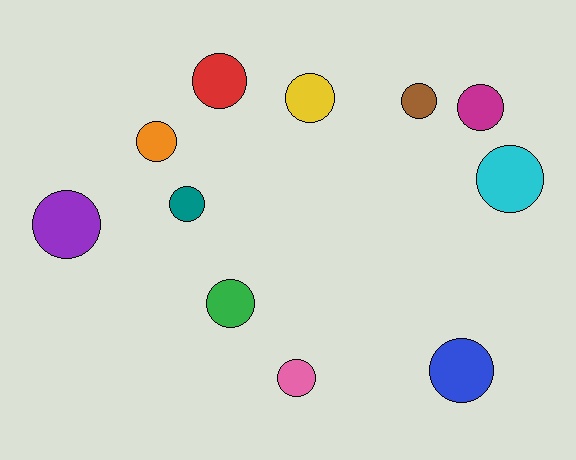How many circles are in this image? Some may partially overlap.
There are 11 circles.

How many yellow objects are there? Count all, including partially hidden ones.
There is 1 yellow object.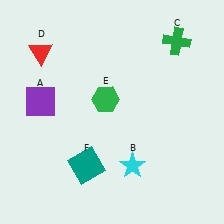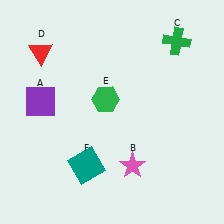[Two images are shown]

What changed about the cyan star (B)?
In Image 1, B is cyan. In Image 2, it changed to pink.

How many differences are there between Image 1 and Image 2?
There is 1 difference between the two images.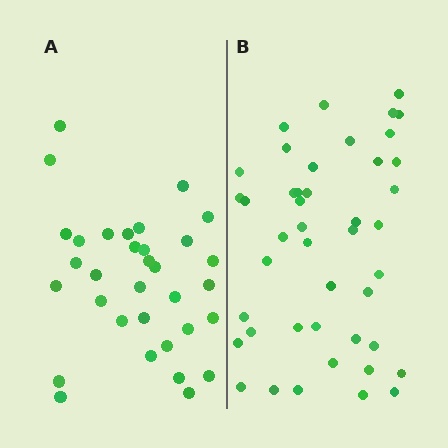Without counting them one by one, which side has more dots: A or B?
Region B (the right region) has more dots.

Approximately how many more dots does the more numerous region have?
Region B has roughly 12 or so more dots than region A.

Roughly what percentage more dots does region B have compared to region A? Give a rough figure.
About 35% more.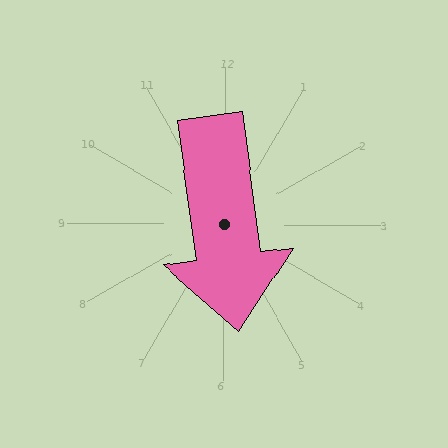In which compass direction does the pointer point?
South.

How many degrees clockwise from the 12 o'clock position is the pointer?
Approximately 172 degrees.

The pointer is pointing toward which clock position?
Roughly 6 o'clock.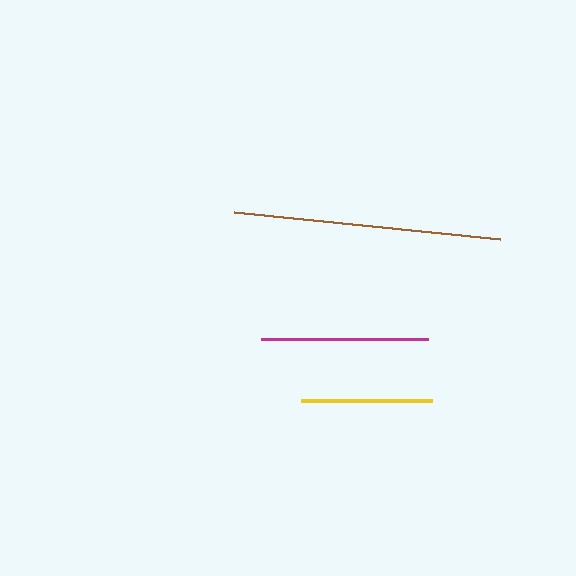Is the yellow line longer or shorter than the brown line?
The brown line is longer than the yellow line.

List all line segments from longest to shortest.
From longest to shortest: brown, magenta, yellow.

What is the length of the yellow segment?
The yellow segment is approximately 132 pixels long.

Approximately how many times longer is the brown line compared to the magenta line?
The brown line is approximately 1.6 times the length of the magenta line.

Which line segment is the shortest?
The yellow line is the shortest at approximately 132 pixels.